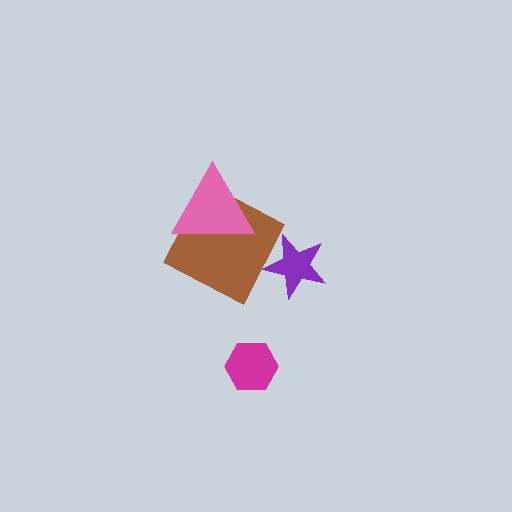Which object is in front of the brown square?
The pink triangle is in front of the brown square.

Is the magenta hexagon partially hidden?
No, no other shape covers it.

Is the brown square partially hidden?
Yes, it is partially covered by another shape.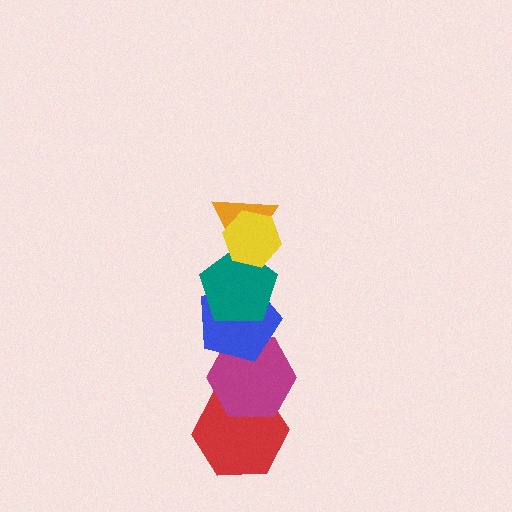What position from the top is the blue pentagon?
The blue pentagon is 4th from the top.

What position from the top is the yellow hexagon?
The yellow hexagon is 1st from the top.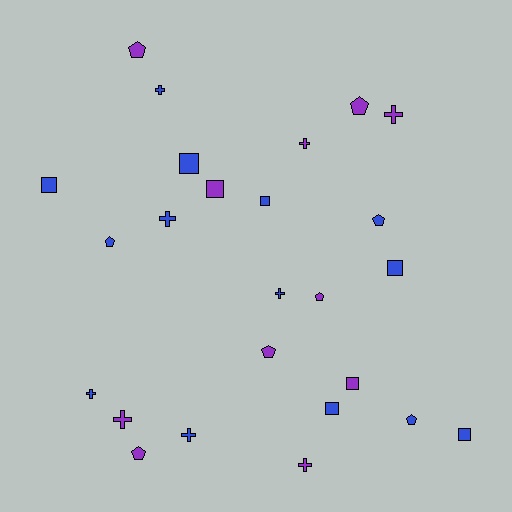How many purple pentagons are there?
There are 5 purple pentagons.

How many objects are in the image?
There are 25 objects.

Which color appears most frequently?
Blue, with 14 objects.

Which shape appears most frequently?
Cross, with 9 objects.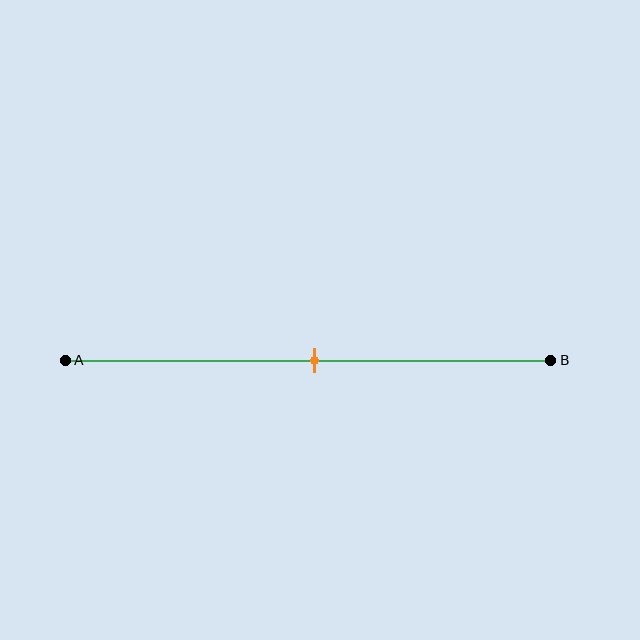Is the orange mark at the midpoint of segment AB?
Yes, the mark is approximately at the midpoint.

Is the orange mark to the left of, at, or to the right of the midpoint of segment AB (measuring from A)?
The orange mark is approximately at the midpoint of segment AB.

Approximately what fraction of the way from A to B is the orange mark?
The orange mark is approximately 50% of the way from A to B.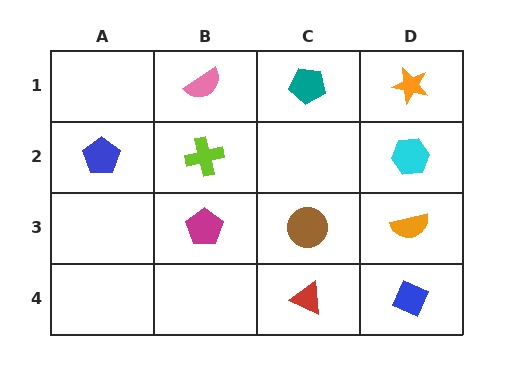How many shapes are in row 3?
3 shapes.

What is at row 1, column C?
A teal pentagon.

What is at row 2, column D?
A cyan hexagon.